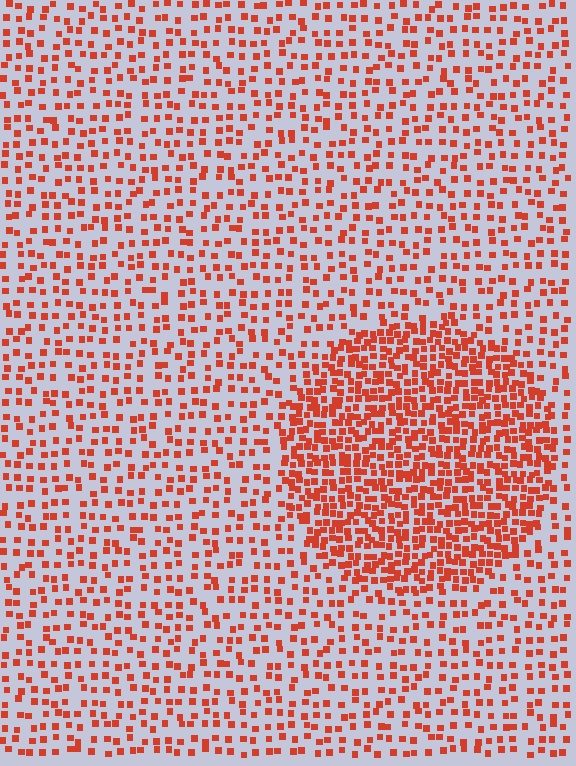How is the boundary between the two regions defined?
The boundary is defined by a change in element density (approximately 2.3x ratio). All elements are the same color, size, and shape.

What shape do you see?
I see a circle.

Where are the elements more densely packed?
The elements are more densely packed inside the circle boundary.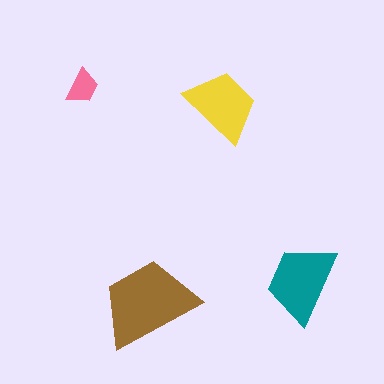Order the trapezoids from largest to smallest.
the brown one, the teal one, the yellow one, the pink one.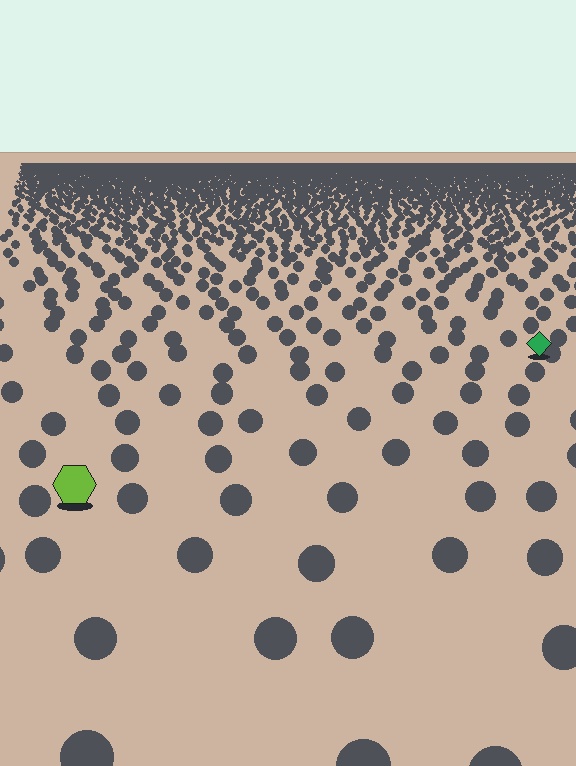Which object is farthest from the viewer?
The green diamond is farthest from the viewer. It appears smaller and the ground texture around it is denser.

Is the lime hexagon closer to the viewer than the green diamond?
Yes. The lime hexagon is closer — you can tell from the texture gradient: the ground texture is coarser near it.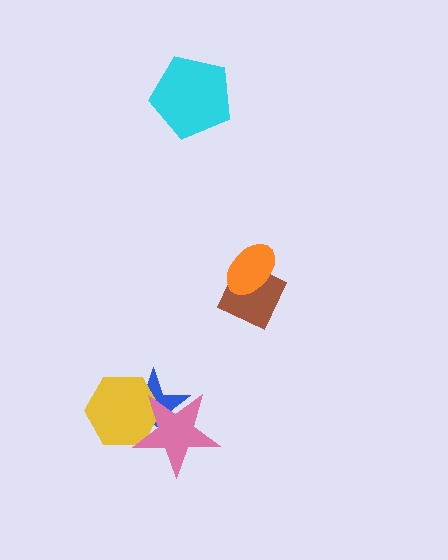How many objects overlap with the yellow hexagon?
2 objects overlap with the yellow hexagon.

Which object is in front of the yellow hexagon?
The pink star is in front of the yellow hexagon.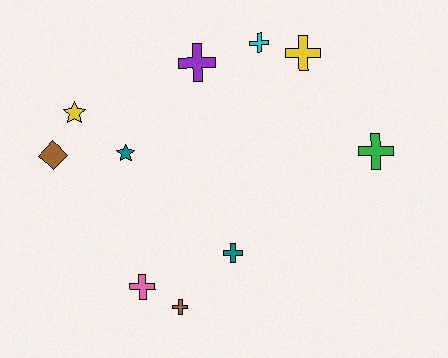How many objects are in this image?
There are 10 objects.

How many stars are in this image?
There are 2 stars.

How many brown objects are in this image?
There are 2 brown objects.